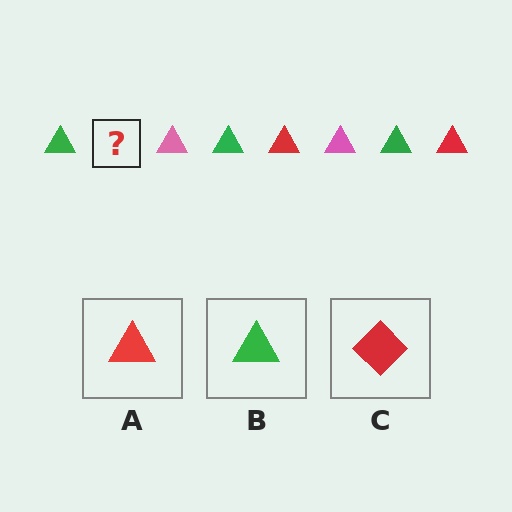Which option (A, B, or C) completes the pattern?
A.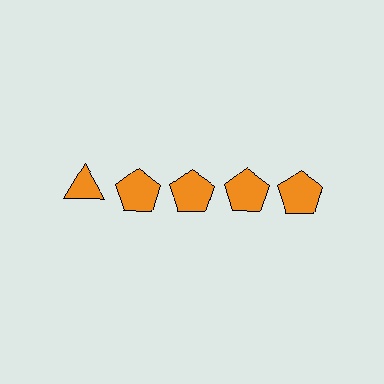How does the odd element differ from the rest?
It has a different shape: triangle instead of pentagon.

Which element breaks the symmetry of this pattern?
The orange triangle in the top row, leftmost column breaks the symmetry. All other shapes are orange pentagons.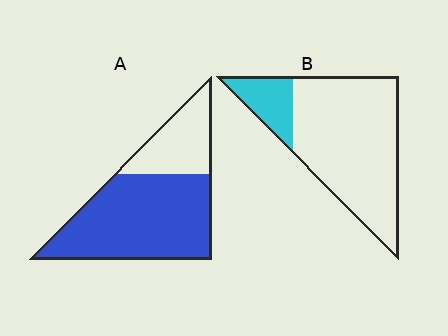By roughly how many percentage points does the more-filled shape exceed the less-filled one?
By roughly 55 percentage points (A over B).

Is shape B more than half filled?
No.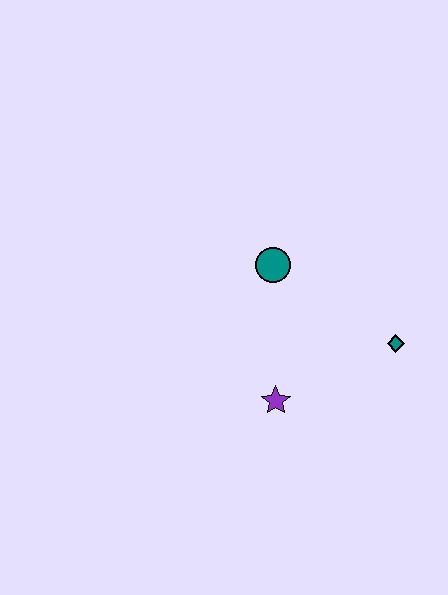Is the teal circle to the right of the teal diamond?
No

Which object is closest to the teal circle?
The purple star is closest to the teal circle.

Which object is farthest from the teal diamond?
The teal circle is farthest from the teal diamond.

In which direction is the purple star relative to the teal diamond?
The purple star is to the left of the teal diamond.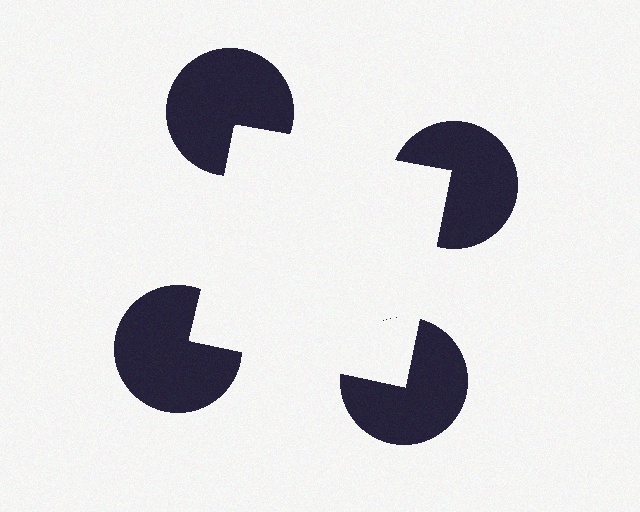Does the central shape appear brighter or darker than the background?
It typically appears slightly brighter than the background, even though no actual brightness change is drawn.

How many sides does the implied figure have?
4 sides.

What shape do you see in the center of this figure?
An illusory square — its edges are inferred from the aligned wedge cuts in the pac-man discs, not physically drawn.